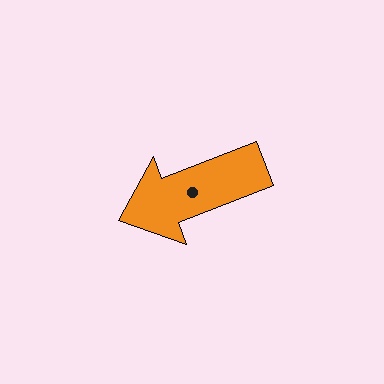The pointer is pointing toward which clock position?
Roughly 8 o'clock.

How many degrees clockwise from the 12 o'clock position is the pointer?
Approximately 249 degrees.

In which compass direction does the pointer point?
West.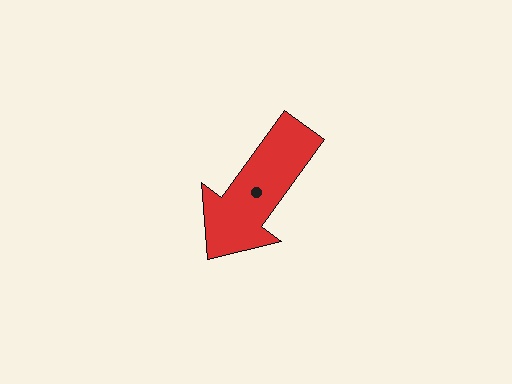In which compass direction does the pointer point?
Southwest.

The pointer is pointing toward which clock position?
Roughly 7 o'clock.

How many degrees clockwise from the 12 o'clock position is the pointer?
Approximately 216 degrees.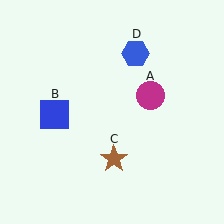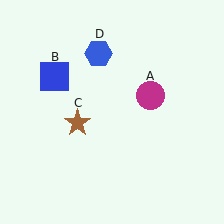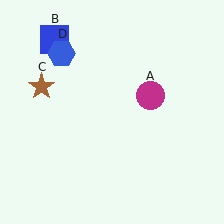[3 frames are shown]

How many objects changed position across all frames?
3 objects changed position: blue square (object B), brown star (object C), blue hexagon (object D).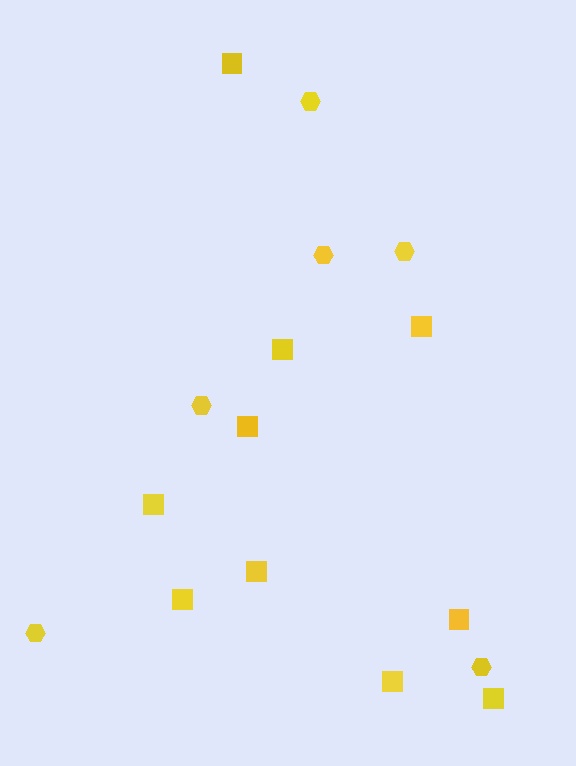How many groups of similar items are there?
There are 2 groups: one group of hexagons (6) and one group of squares (10).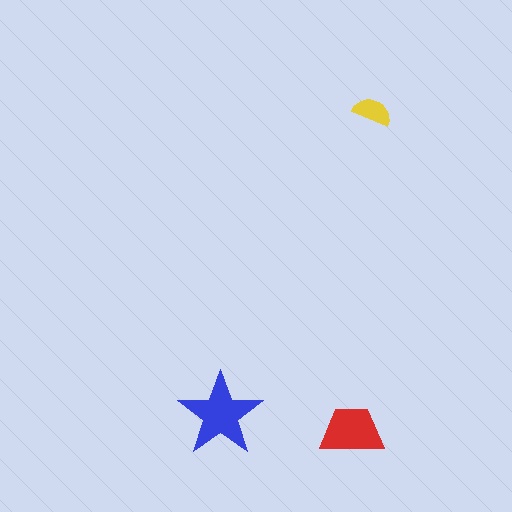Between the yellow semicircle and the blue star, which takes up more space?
The blue star.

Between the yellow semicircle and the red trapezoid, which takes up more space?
The red trapezoid.